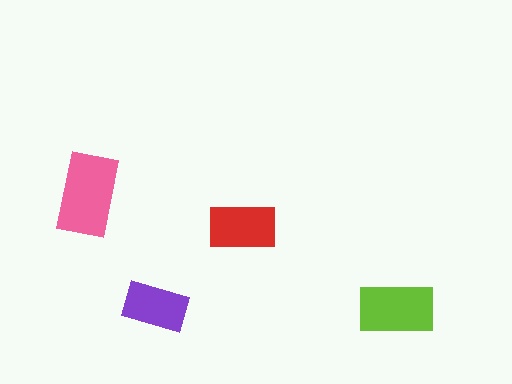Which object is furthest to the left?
The pink rectangle is leftmost.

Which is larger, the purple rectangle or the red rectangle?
The red one.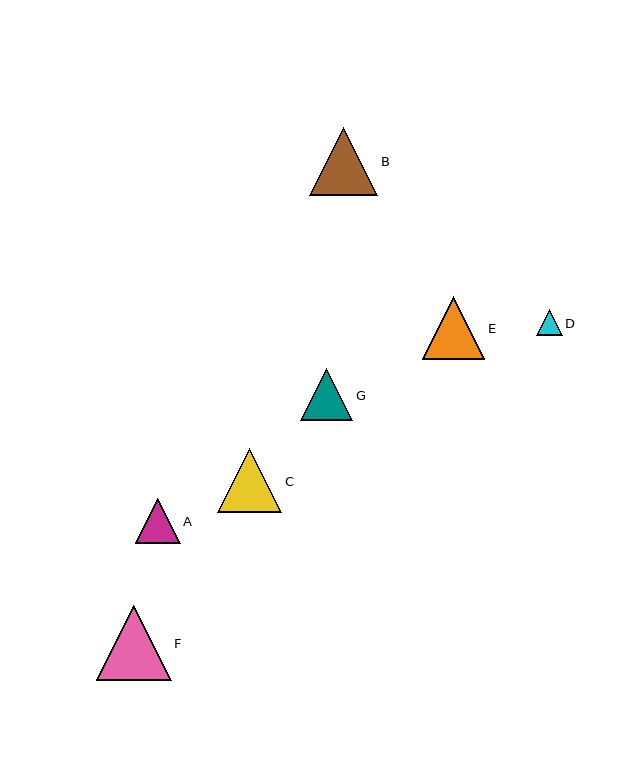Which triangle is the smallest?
Triangle D is the smallest with a size of approximately 26 pixels.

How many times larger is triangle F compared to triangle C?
Triangle F is approximately 1.2 times the size of triangle C.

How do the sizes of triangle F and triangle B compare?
Triangle F and triangle B are approximately the same size.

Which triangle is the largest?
Triangle F is the largest with a size of approximately 75 pixels.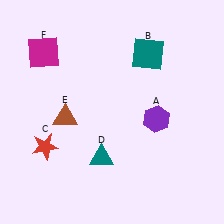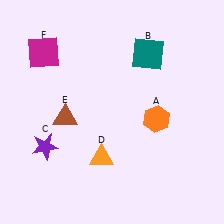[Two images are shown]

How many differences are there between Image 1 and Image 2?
There are 3 differences between the two images.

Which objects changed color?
A changed from purple to orange. C changed from red to purple. D changed from teal to orange.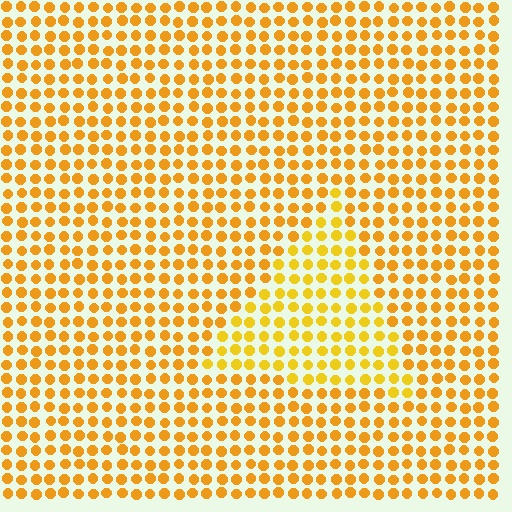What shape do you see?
I see a triangle.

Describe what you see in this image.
The image is filled with small orange elements in a uniform arrangement. A triangle-shaped region is visible where the elements are tinted to a slightly different hue, forming a subtle color boundary.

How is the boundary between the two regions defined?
The boundary is defined purely by a slight shift in hue (about 14 degrees). Spacing, size, and orientation are identical on both sides.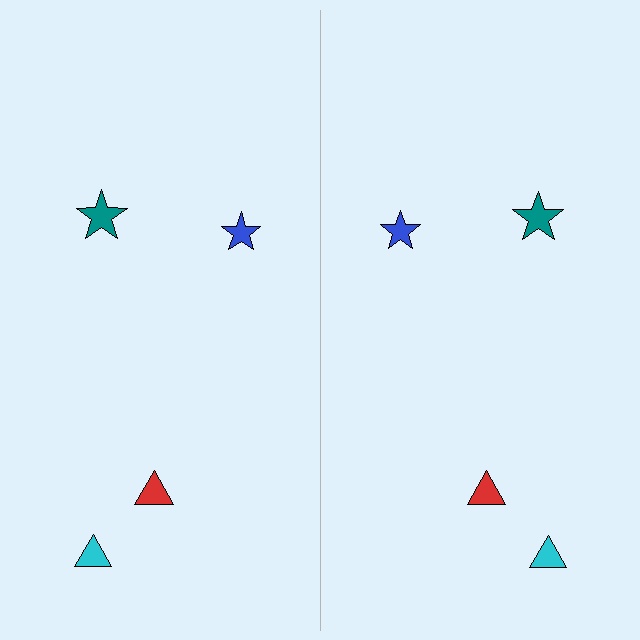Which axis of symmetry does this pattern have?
The pattern has a vertical axis of symmetry running through the center of the image.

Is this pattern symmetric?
Yes, this pattern has bilateral (reflection) symmetry.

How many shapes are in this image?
There are 8 shapes in this image.